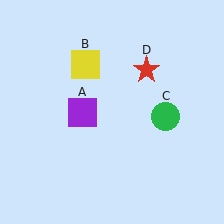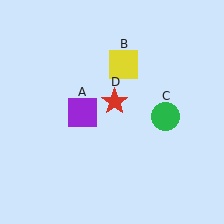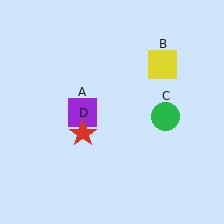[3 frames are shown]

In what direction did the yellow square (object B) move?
The yellow square (object B) moved right.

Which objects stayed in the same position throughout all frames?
Purple square (object A) and green circle (object C) remained stationary.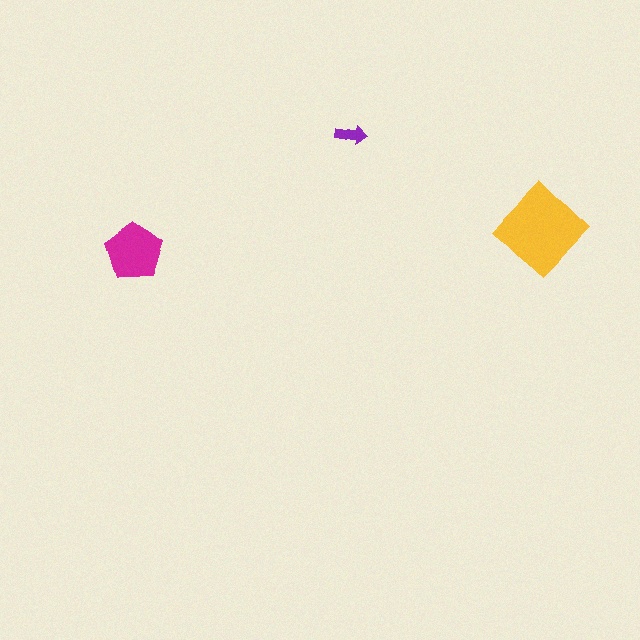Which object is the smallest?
The purple arrow.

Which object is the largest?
The yellow diamond.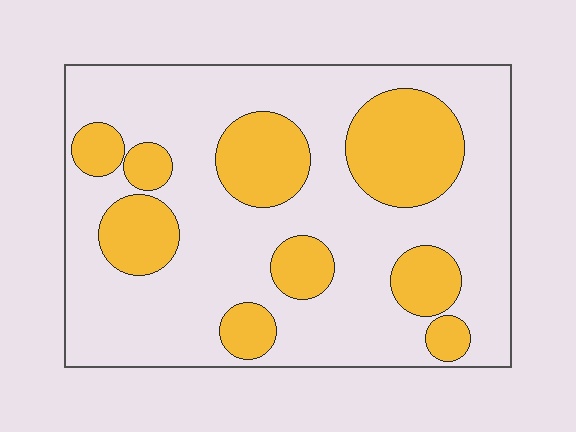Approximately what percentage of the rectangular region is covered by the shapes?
Approximately 30%.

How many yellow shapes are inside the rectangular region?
9.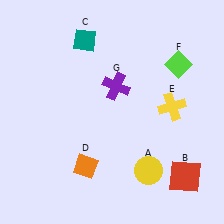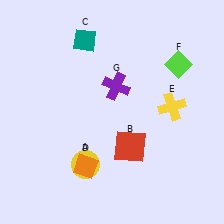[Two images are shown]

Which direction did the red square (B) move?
The red square (B) moved left.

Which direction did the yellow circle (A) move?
The yellow circle (A) moved left.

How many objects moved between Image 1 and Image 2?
2 objects moved between the two images.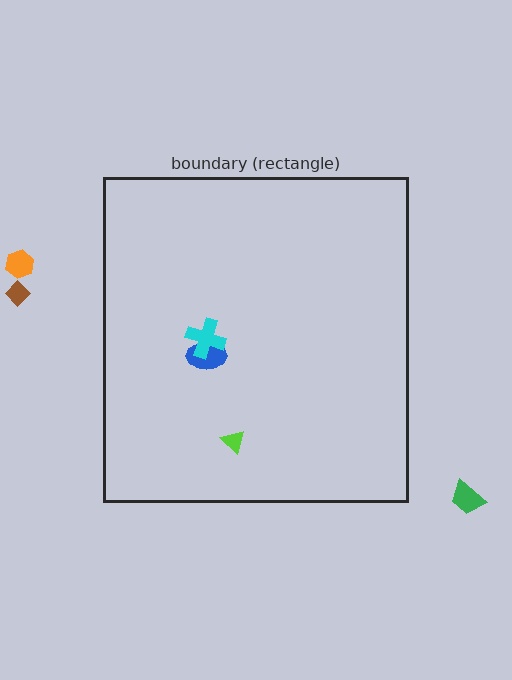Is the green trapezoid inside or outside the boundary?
Outside.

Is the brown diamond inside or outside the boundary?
Outside.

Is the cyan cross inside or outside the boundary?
Inside.